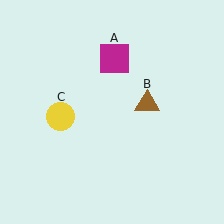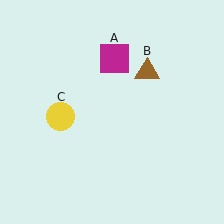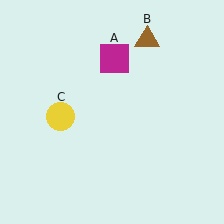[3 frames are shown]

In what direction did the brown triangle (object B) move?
The brown triangle (object B) moved up.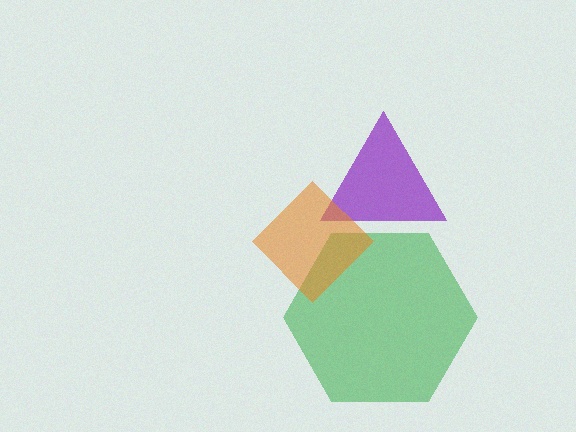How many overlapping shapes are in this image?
There are 3 overlapping shapes in the image.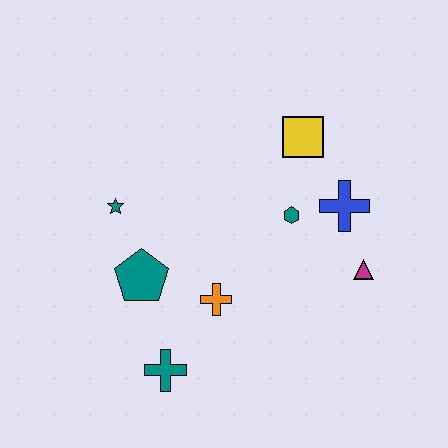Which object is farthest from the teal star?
The magenta triangle is farthest from the teal star.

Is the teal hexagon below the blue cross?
Yes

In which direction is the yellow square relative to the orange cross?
The yellow square is above the orange cross.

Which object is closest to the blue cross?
The teal hexagon is closest to the blue cross.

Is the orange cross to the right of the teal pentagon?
Yes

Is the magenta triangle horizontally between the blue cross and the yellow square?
No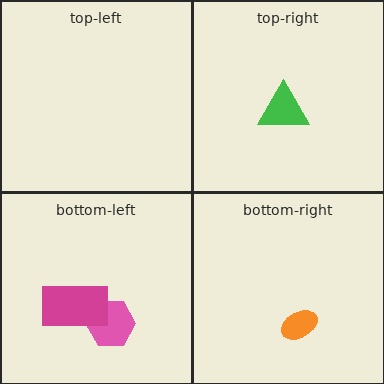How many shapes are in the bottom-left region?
2.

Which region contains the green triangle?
The top-right region.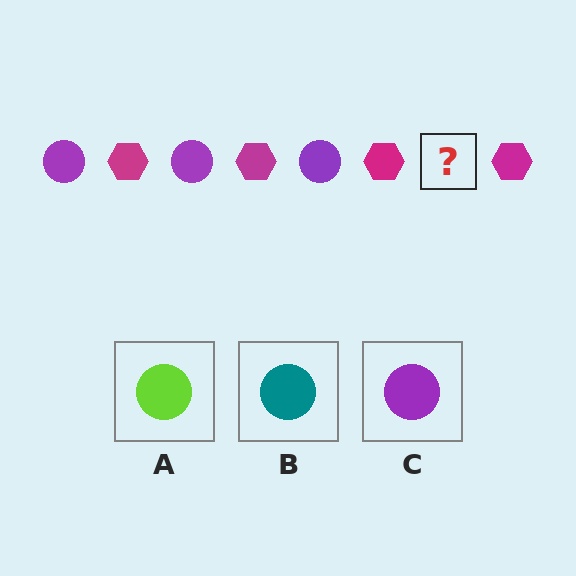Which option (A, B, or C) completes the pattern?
C.